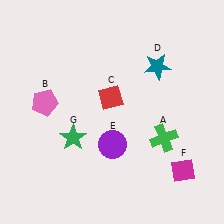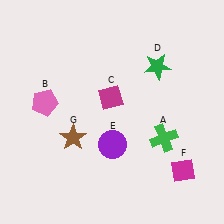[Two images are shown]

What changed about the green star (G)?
In Image 1, G is green. In Image 2, it changed to brown.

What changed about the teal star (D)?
In Image 1, D is teal. In Image 2, it changed to green.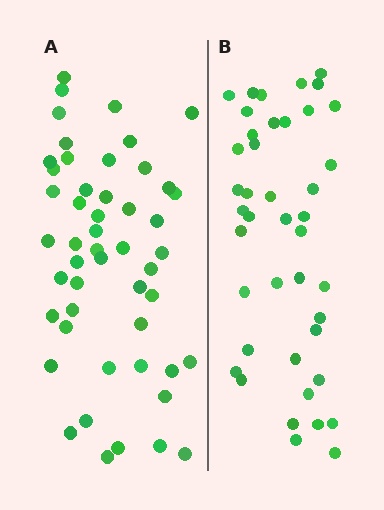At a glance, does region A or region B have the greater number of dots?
Region A (the left region) has more dots.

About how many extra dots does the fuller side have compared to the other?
Region A has roughly 8 or so more dots than region B.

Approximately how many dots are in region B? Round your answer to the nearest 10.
About 40 dots. (The exact count is 42, which rounds to 40.)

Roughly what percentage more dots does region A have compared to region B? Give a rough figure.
About 20% more.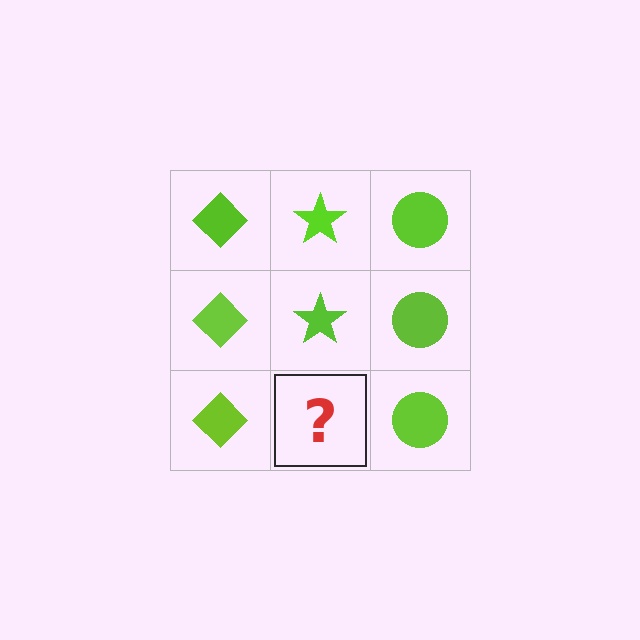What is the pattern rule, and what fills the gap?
The rule is that each column has a consistent shape. The gap should be filled with a lime star.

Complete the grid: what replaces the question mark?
The question mark should be replaced with a lime star.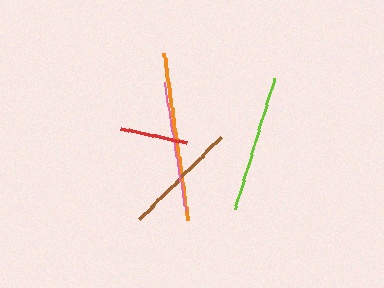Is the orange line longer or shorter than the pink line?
The orange line is longer than the pink line.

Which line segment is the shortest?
The red line is the shortest at approximately 67 pixels.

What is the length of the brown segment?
The brown segment is approximately 117 pixels long.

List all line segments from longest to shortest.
From longest to shortest: orange, lime, pink, brown, red.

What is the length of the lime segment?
The lime segment is approximately 138 pixels long.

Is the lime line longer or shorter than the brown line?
The lime line is longer than the brown line.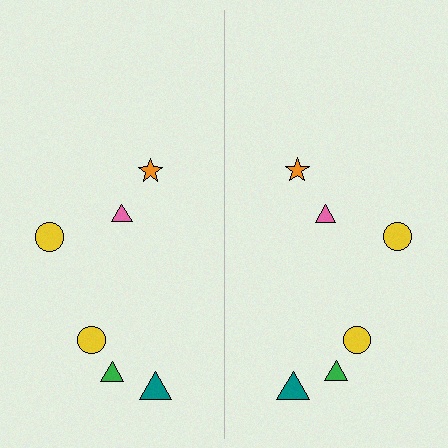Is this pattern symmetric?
Yes, this pattern has bilateral (reflection) symmetry.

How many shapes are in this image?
There are 12 shapes in this image.